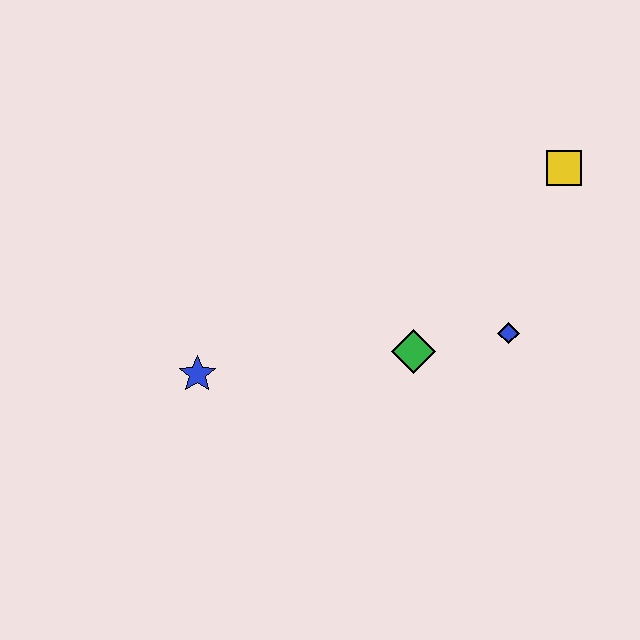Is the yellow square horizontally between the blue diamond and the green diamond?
No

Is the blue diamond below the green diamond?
No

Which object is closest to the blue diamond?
The green diamond is closest to the blue diamond.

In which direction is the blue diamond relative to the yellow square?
The blue diamond is below the yellow square.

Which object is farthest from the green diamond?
The yellow square is farthest from the green diamond.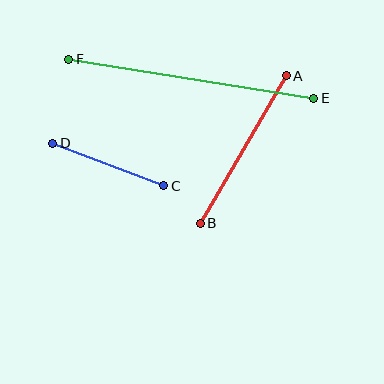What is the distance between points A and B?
The distance is approximately 170 pixels.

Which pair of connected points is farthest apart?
Points E and F are farthest apart.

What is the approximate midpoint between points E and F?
The midpoint is at approximately (191, 79) pixels.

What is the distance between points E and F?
The distance is approximately 248 pixels.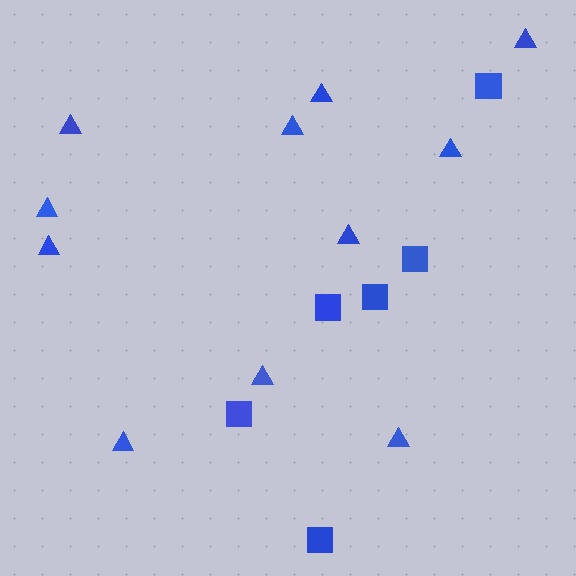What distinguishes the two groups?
There are 2 groups: one group of triangles (11) and one group of squares (6).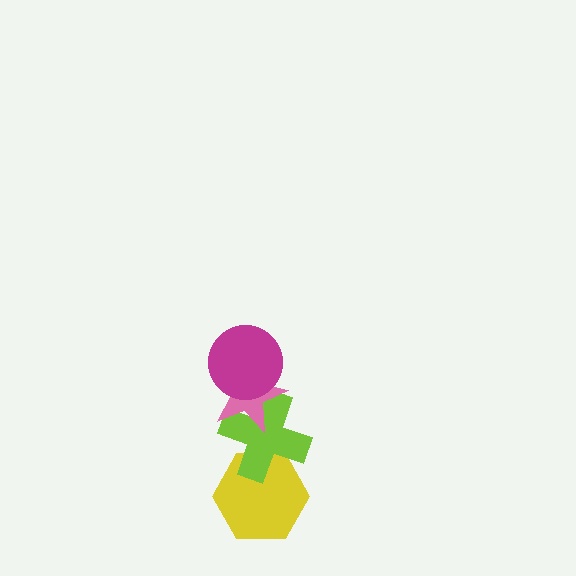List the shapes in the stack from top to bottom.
From top to bottom: the magenta circle, the pink star, the lime cross, the yellow hexagon.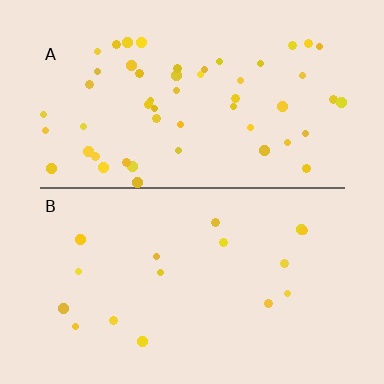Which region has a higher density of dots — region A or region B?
A (the top).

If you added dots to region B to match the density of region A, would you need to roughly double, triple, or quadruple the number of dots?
Approximately triple.